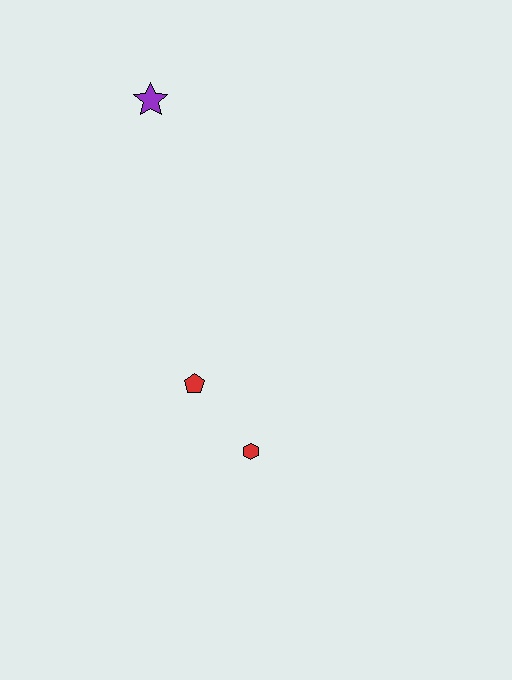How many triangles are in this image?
There are no triangles.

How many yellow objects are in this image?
There are no yellow objects.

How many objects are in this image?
There are 3 objects.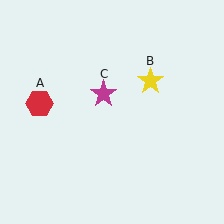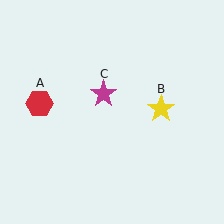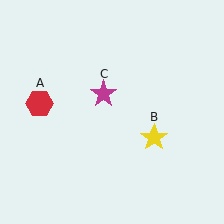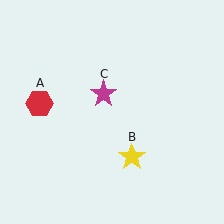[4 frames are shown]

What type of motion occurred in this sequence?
The yellow star (object B) rotated clockwise around the center of the scene.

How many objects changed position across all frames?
1 object changed position: yellow star (object B).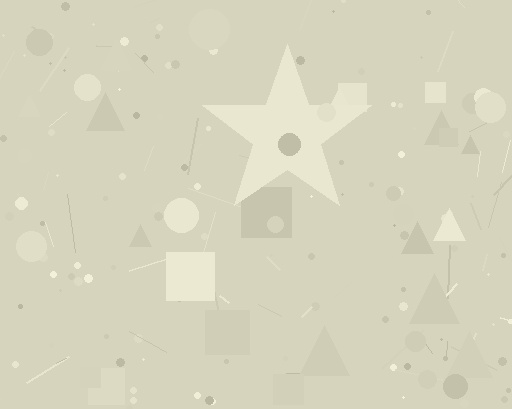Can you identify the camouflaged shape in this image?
The camouflaged shape is a star.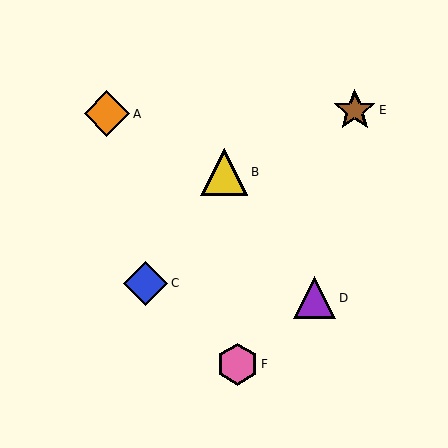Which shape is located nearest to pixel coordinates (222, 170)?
The yellow triangle (labeled B) at (224, 172) is nearest to that location.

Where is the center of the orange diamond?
The center of the orange diamond is at (107, 114).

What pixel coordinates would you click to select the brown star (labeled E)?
Click at (355, 110) to select the brown star E.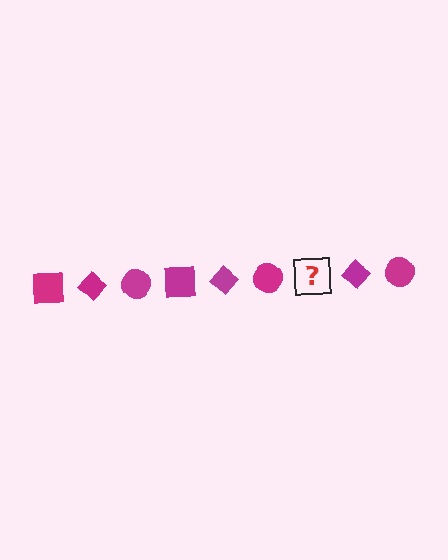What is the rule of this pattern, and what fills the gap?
The rule is that the pattern cycles through square, diamond, circle shapes in magenta. The gap should be filled with a magenta square.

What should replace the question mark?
The question mark should be replaced with a magenta square.